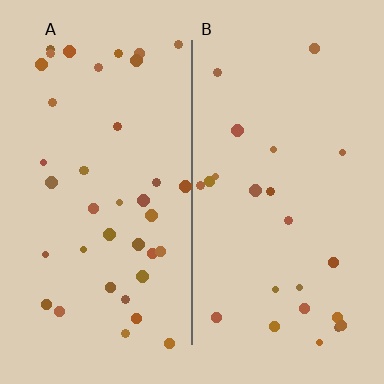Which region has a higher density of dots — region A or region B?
A (the left).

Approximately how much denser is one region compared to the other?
Approximately 1.7× — region A over region B.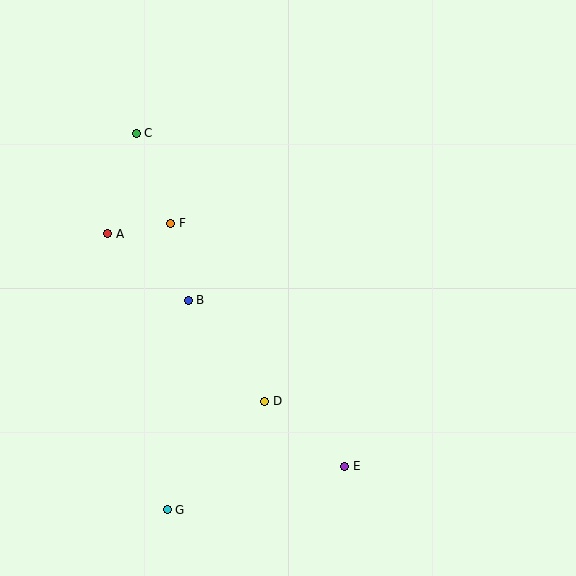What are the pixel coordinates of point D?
Point D is at (265, 401).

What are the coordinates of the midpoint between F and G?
The midpoint between F and G is at (169, 367).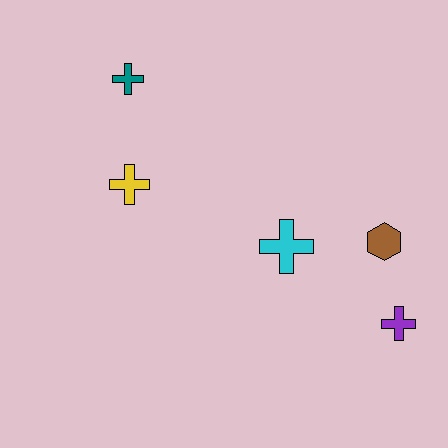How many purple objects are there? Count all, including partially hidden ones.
There is 1 purple object.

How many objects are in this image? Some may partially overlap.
There are 5 objects.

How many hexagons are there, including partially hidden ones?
There is 1 hexagon.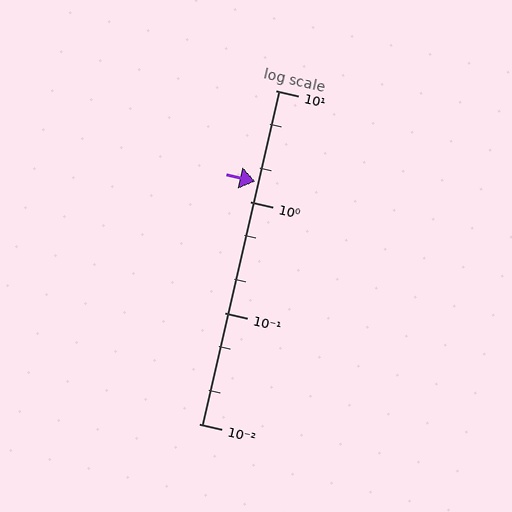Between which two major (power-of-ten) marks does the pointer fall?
The pointer is between 1 and 10.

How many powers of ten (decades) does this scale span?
The scale spans 3 decades, from 0.01 to 10.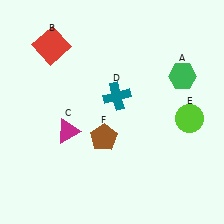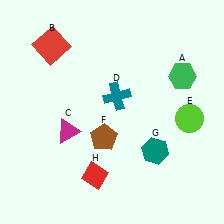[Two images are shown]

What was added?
A teal hexagon (G), a red diamond (H) were added in Image 2.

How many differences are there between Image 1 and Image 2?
There are 2 differences between the two images.